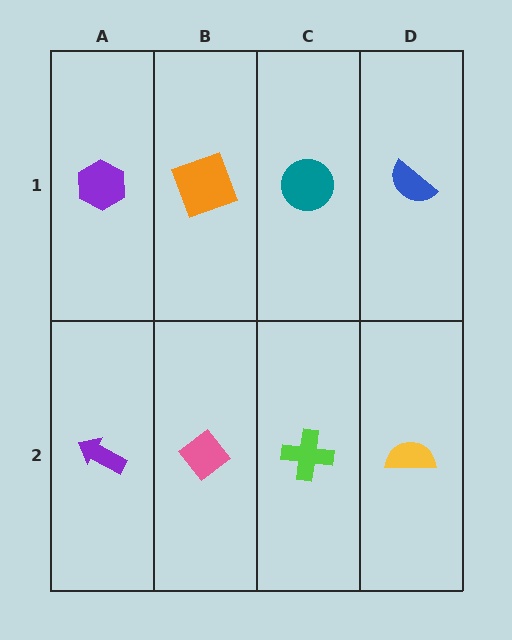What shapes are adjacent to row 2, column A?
A purple hexagon (row 1, column A), a pink diamond (row 2, column B).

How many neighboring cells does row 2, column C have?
3.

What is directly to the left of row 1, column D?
A teal circle.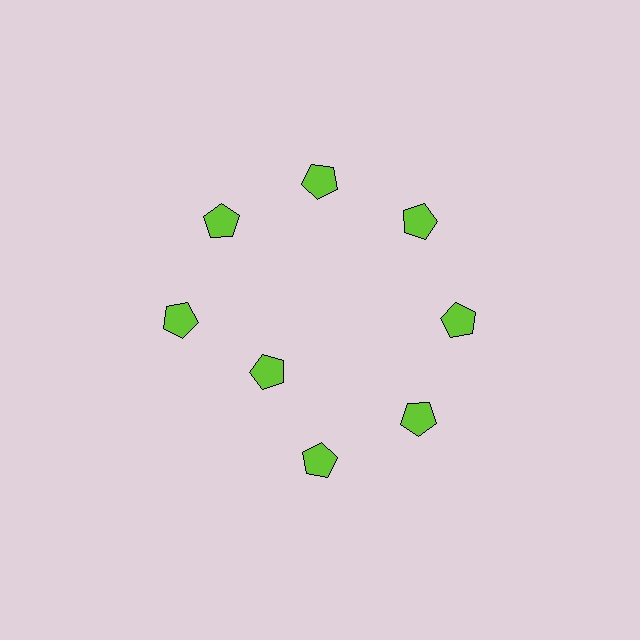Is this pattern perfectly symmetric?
No. The 8 lime pentagons are arranged in a ring, but one element near the 8 o'clock position is pulled inward toward the center, breaking the 8-fold rotational symmetry.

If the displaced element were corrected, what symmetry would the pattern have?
It would have 8-fold rotational symmetry — the pattern would map onto itself every 45 degrees.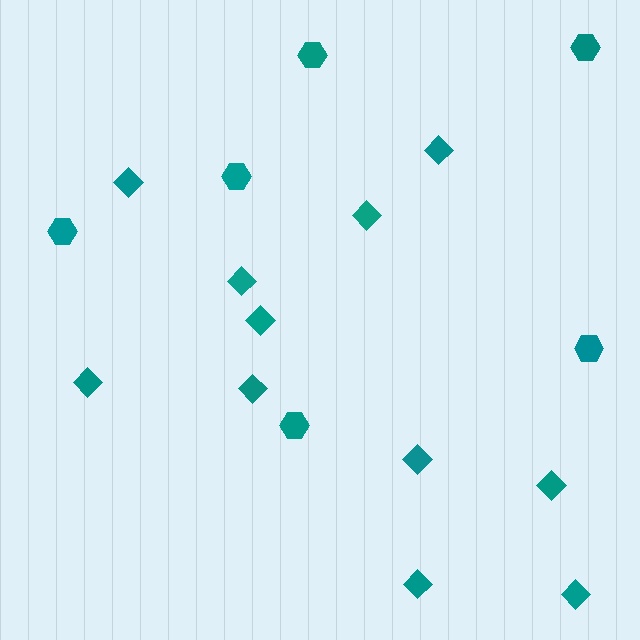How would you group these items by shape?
There are 2 groups: one group of diamonds (11) and one group of hexagons (6).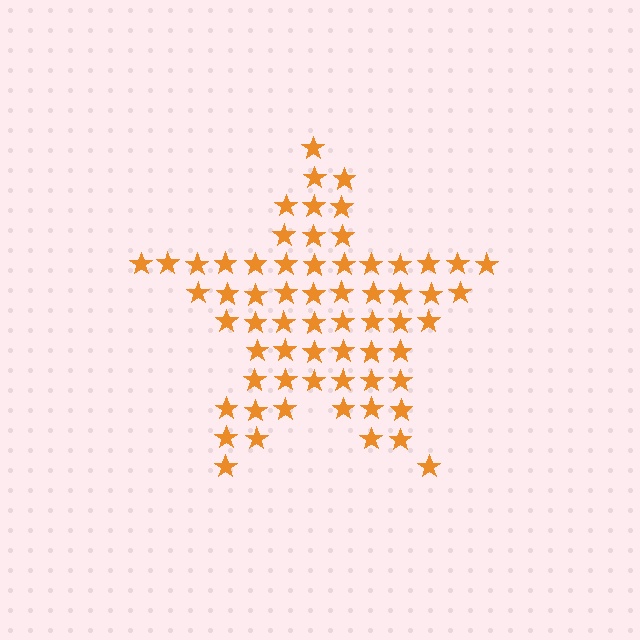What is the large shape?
The large shape is a star.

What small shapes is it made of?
It is made of small stars.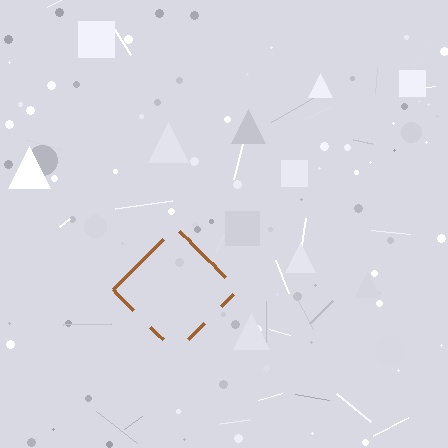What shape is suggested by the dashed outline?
The dashed outline suggests a diamond.